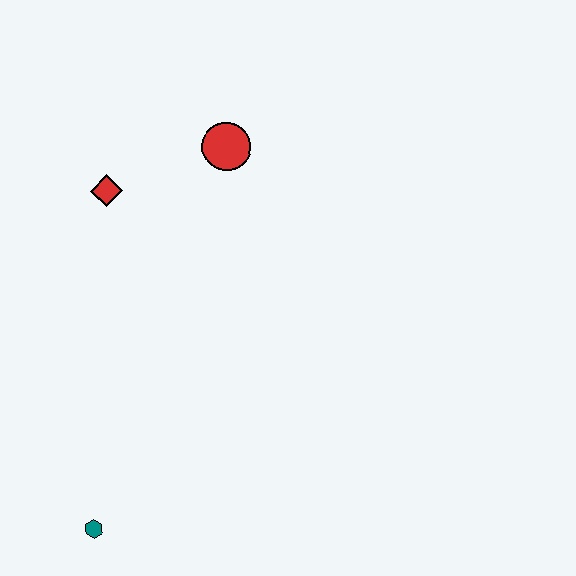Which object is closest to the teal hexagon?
The red diamond is closest to the teal hexagon.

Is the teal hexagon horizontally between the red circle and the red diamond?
No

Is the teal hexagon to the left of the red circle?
Yes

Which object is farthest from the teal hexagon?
The red circle is farthest from the teal hexagon.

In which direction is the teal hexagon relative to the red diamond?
The teal hexagon is below the red diamond.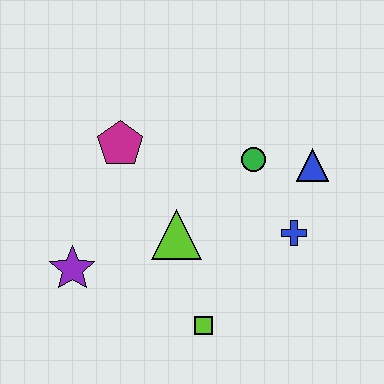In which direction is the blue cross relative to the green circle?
The blue cross is below the green circle.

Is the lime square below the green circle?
Yes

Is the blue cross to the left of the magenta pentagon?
No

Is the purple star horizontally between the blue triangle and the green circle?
No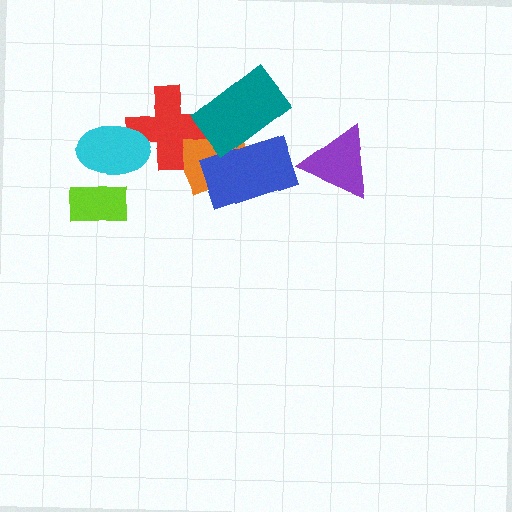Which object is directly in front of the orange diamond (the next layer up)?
The red cross is directly in front of the orange diamond.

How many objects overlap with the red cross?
3 objects overlap with the red cross.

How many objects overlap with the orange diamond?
3 objects overlap with the orange diamond.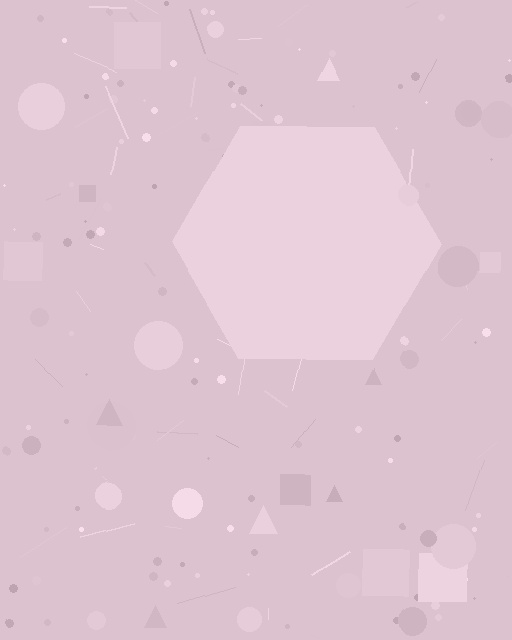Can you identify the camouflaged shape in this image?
The camouflaged shape is a hexagon.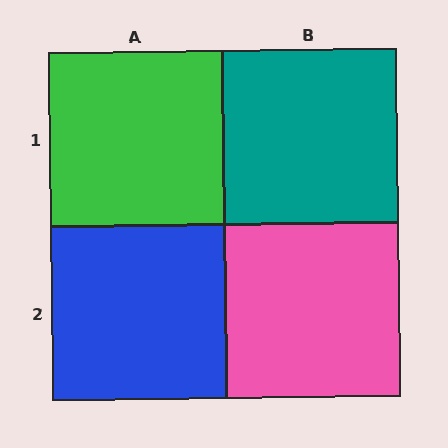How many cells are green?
1 cell is green.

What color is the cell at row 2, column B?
Pink.